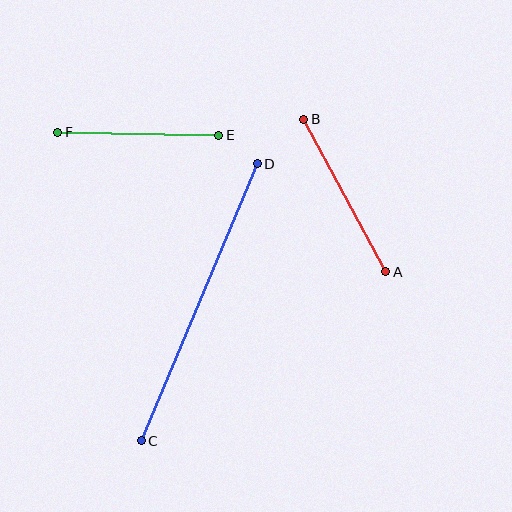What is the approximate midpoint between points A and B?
The midpoint is at approximately (345, 196) pixels.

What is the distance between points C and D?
The distance is approximately 300 pixels.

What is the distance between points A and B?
The distance is approximately 173 pixels.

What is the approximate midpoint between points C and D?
The midpoint is at approximately (199, 302) pixels.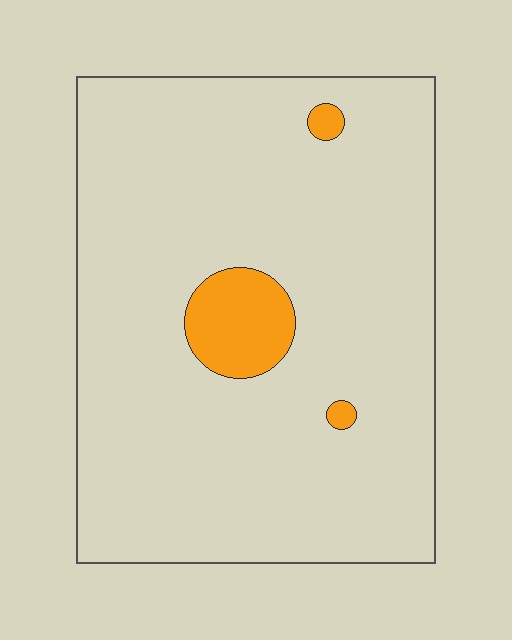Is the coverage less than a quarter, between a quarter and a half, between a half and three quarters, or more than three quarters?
Less than a quarter.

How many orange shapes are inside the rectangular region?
3.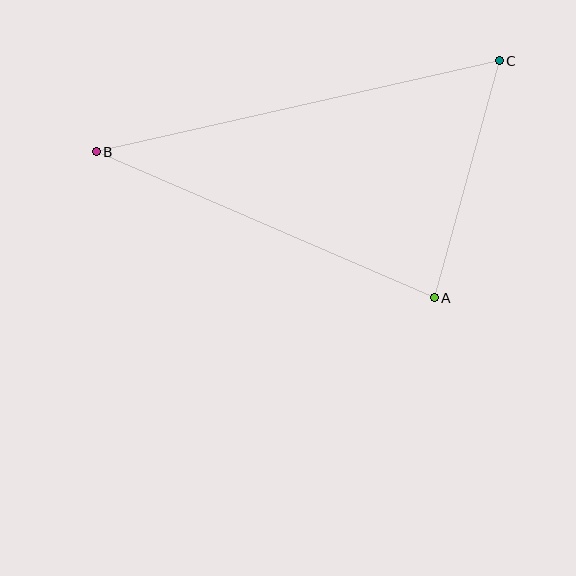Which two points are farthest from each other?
Points B and C are farthest from each other.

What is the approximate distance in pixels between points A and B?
The distance between A and B is approximately 368 pixels.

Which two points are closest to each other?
Points A and C are closest to each other.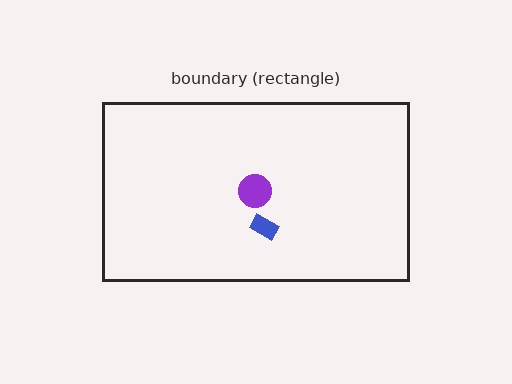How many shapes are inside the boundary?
2 inside, 0 outside.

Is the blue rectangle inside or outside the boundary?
Inside.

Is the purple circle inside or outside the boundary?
Inside.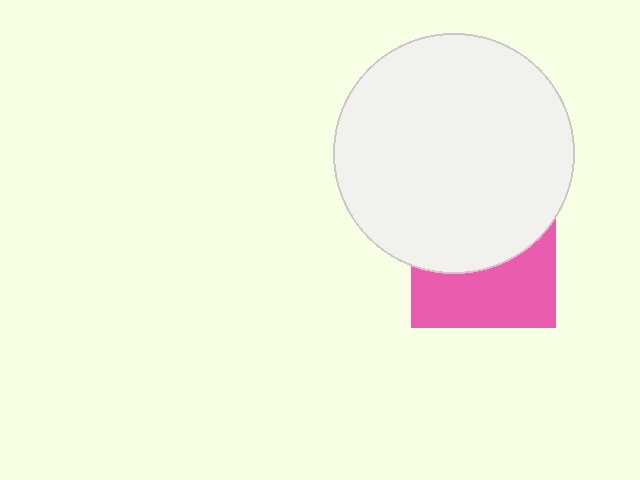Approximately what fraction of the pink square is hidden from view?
Roughly 54% of the pink square is hidden behind the white circle.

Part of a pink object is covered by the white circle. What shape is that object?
It is a square.